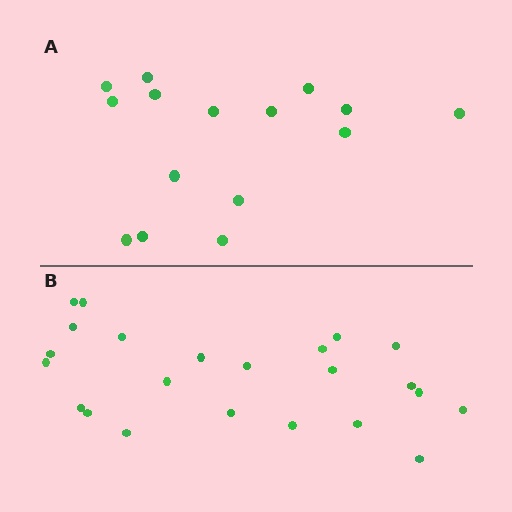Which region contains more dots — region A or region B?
Region B (the bottom region) has more dots.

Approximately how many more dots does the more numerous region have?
Region B has roughly 8 or so more dots than region A.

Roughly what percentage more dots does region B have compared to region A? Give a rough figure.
About 55% more.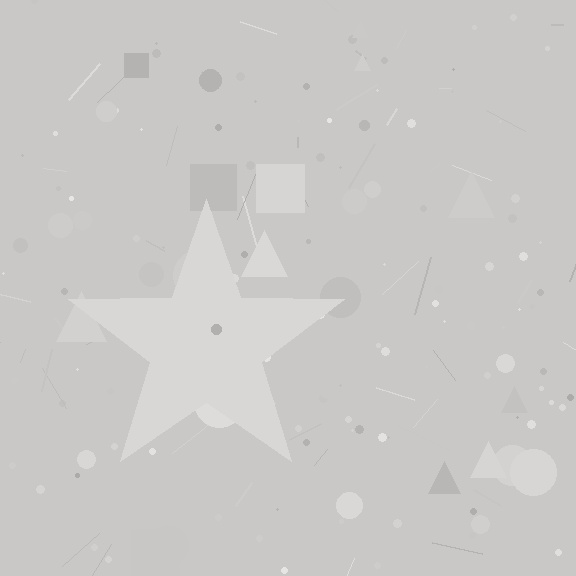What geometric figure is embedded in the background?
A star is embedded in the background.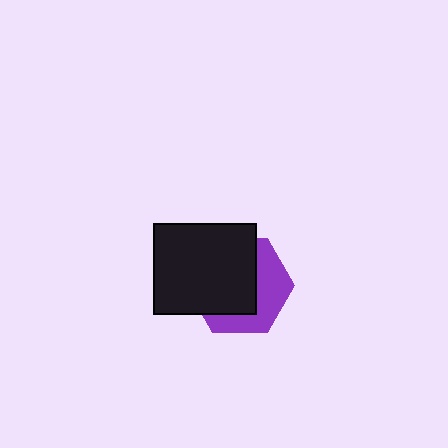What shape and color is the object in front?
The object in front is a black rectangle.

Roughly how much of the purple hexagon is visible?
A small part of it is visible (roughly 40%).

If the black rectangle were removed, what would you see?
You would see the complete purple hexagon.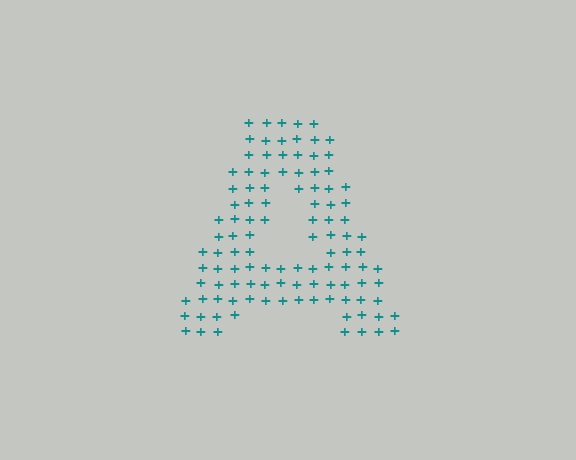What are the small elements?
The small elements are plus signs.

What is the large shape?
The large shape is the letter A.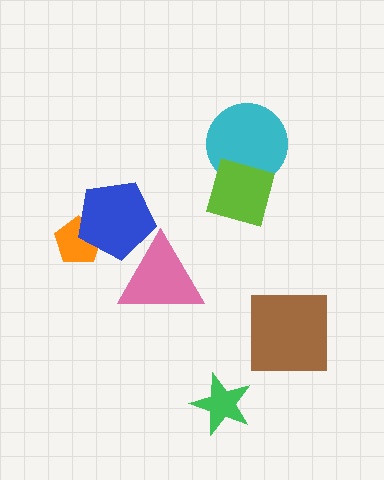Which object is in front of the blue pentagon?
The pink triangle is in front of the blue pentagon.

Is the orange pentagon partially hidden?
Yes, it is partially covered by another shape.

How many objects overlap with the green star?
0 objects overlap with the green star.